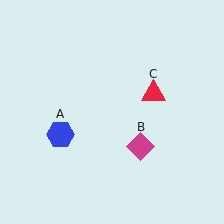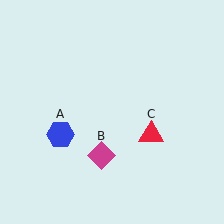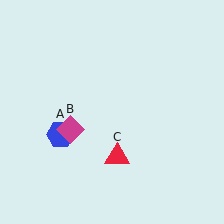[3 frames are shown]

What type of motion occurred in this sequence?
The magenta diamond (object B), red triangle (object C) rotated clockwise around the center of the scene.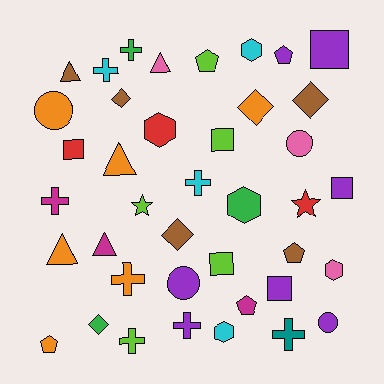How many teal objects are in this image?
There is 1 teal object.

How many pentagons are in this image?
There are 5 pentagons.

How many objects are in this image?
There are 40 objects.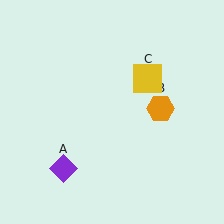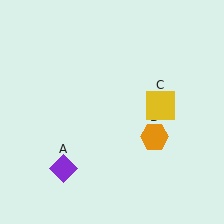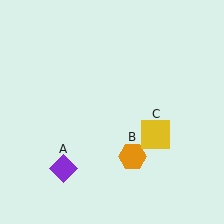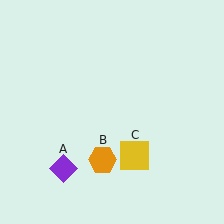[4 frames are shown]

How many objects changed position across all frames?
2 objects changed position: orange hexagon (object B), yellow square (object C).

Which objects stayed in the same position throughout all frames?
Purple diamond (object A) remained stationary.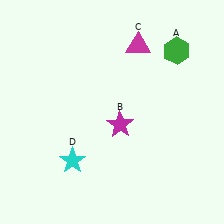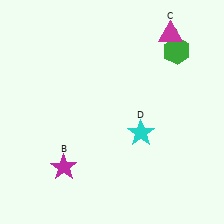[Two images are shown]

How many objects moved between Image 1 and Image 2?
3 objects moved between the two images.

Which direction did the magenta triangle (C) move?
The magenta triangle (C) moved right.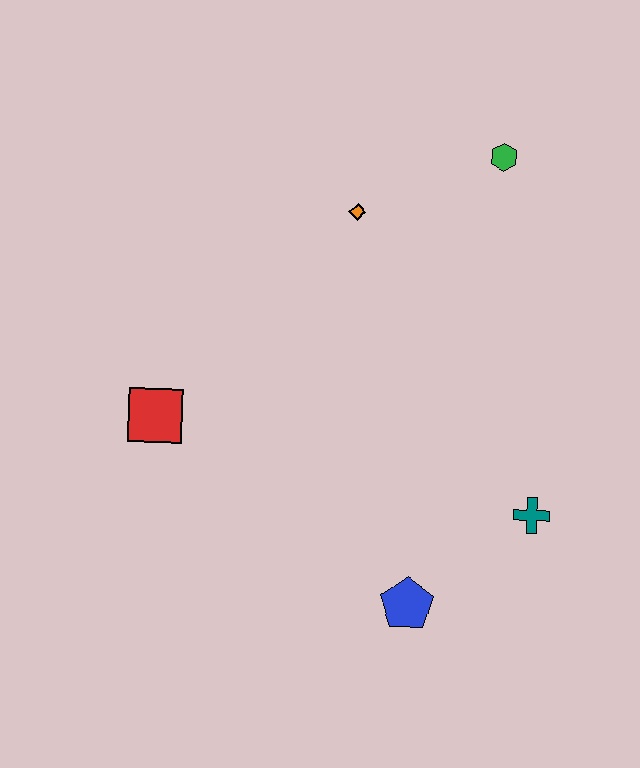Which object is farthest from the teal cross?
The red square is farthest from the teal cross.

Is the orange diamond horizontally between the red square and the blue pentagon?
Yes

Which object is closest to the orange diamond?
The green hexagon is closest to the orange diamond.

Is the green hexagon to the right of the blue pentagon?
Yes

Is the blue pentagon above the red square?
No